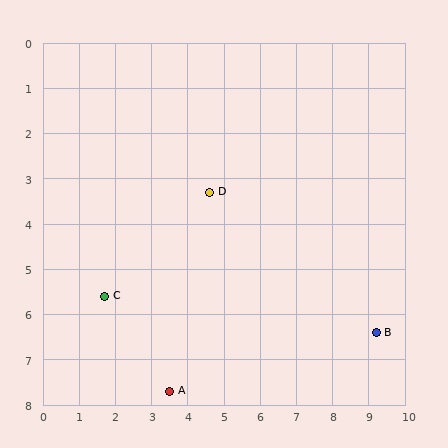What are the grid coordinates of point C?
Point C is at approximately (1.7, 5.6).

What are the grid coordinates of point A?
Point A is at approximately (3.5, 7.7).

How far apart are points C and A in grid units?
Points C and A are about 2.8 grid units apart.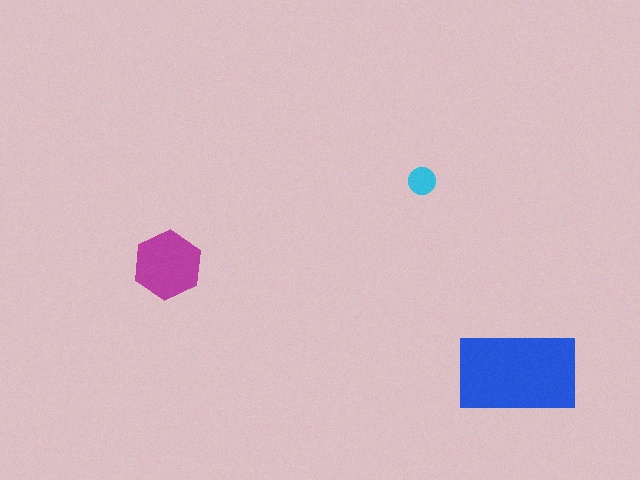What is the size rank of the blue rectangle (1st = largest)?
1st.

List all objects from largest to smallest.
The blue rectangle, the magenta hexagon, the cyan circle.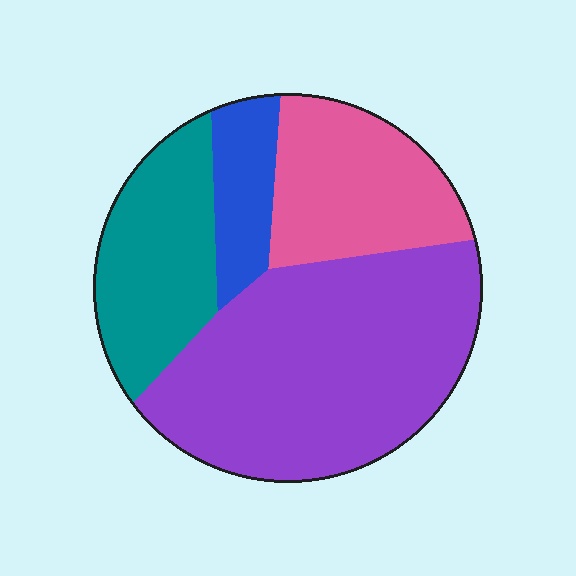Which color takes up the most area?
Purple, at roughly 50%.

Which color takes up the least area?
Blue, at roughly 10%.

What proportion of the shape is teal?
Teal takes up about one fifth (1/5) of the shape.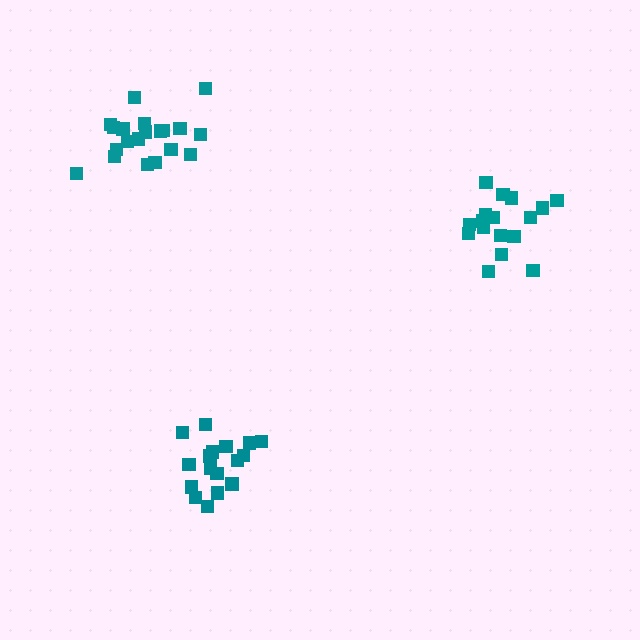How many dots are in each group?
Group 1: 19 dots, Group 2: 20 dots, Group 3: 17 dots (56 total).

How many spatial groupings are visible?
There are 3 spatial groupings.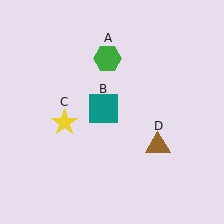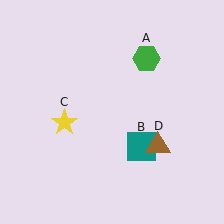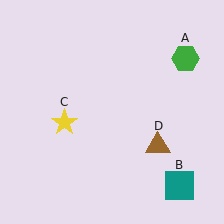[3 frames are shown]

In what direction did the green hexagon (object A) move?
The green hexagon (object A) moved right.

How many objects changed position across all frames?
2 objects changed position: green hexagon (object A), teal square (object B).